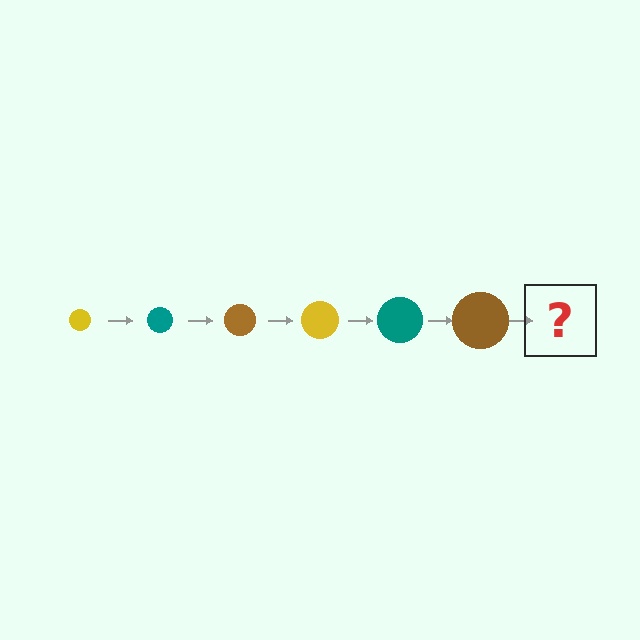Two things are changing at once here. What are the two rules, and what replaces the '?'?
The two rules are that the circle grows larger each step and the color cycles through yellow, teal, and brown. The '?' should be a yellow circle, larger than the previous one.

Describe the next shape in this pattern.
It should be a yellow circle, larger than the previous one.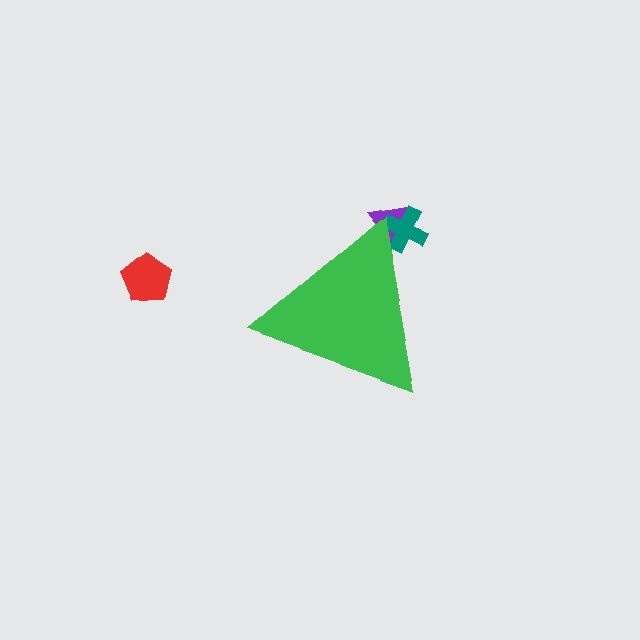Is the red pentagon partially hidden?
No, the red pentagon is fully visible.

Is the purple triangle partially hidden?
Yes, the purple triangle is partially hidden behind the green triangle.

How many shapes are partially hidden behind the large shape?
2 shapes are partially hidden.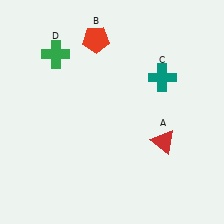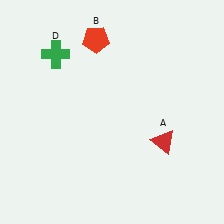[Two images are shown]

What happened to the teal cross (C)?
The teal cross (C) was removed in Image 2. It was in the top-right area of Image 1.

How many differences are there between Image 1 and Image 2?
There is 1 difference between the two images.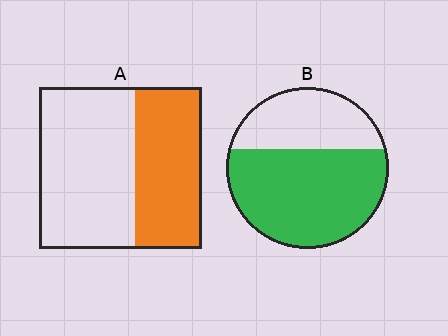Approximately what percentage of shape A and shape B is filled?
A is approximately 40% and B is approximately 65%.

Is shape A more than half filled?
No.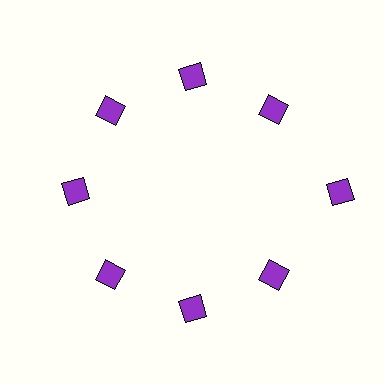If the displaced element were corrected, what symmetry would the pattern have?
It would have 8-fold rotational symmetry — the pattern would map onto itself every 45 degrees.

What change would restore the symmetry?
The symmetry would be restored by moving it inward, back onto the ring so that all 8 squares sit at equal angles and equal distance from the center.